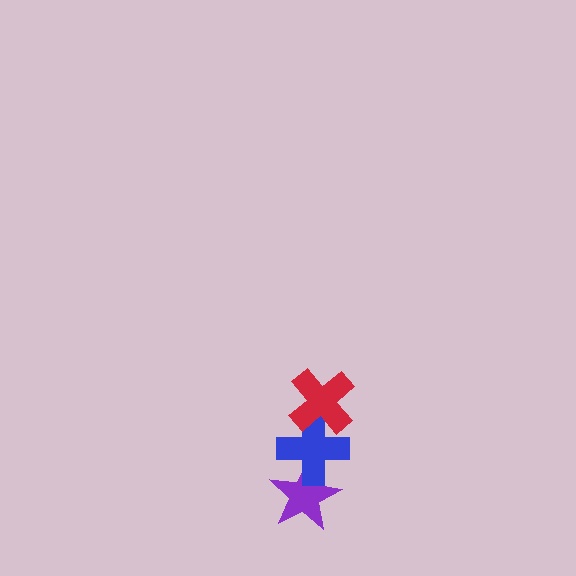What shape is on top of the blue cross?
The red cross is on top of the blue cross.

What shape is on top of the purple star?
The blue cross is on top of the purple star.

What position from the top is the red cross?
The red cross is 1st from the top.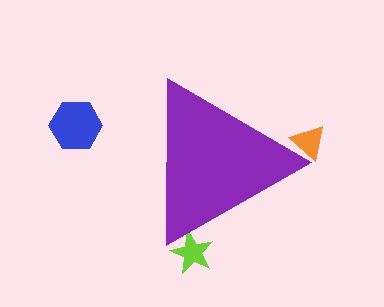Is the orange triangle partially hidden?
Yes, the orange triangle is partially hidden behind the purple triangle.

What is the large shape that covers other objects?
A purple triangle.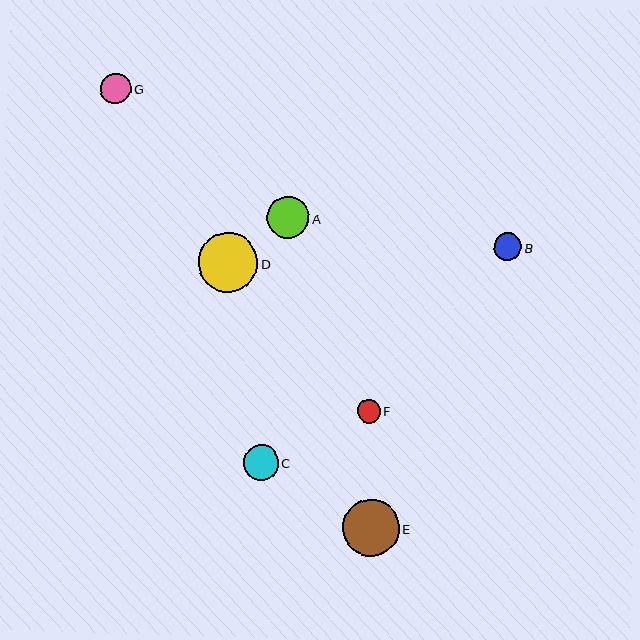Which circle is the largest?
Circle D is the largest with a size of approximately 59 pixels.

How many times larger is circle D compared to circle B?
Circle D is approximately 2.1 times the size of circle B.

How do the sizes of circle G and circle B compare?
Circle G and circle B are approximately the same size.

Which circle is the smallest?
Circle F is the smallest with a size of approximately 23 pixels.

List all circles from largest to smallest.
From largest to smallest: D, E, A, C, G, B, F.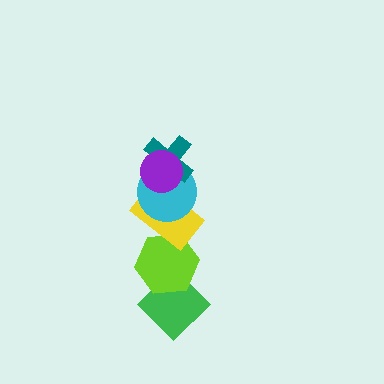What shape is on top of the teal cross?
The purple circle is on top of the teal cross.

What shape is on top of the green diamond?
The lime hexagon is on top of the green diamond.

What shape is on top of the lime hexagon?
The yellow rectangle is on top of the lime hexagon.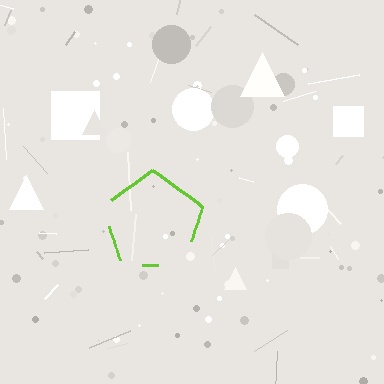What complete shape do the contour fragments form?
The contour fragments form a pentagon.